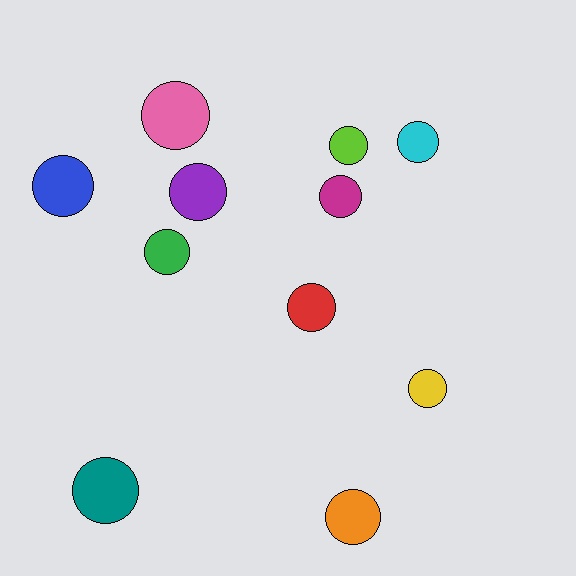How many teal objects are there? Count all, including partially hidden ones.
There is 1 teal object.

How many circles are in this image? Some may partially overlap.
There are 11 circles.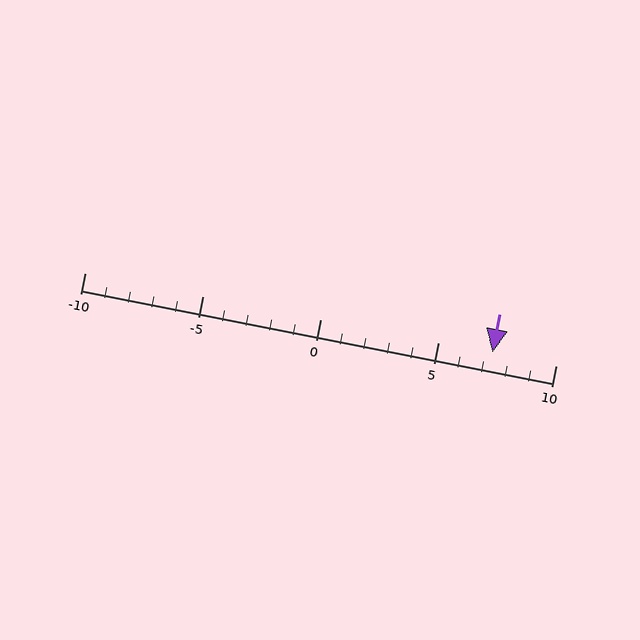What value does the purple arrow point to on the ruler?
The purple arrow points to approximately 7.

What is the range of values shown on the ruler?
The ruler shows values from -10 to 10.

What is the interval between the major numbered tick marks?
The major tick marks are spaced 5 units apart.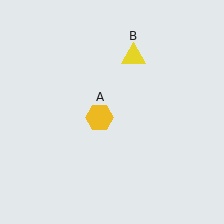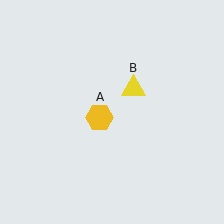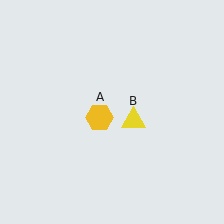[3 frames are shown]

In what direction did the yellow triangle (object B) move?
The yellow triangle (object B) moved down.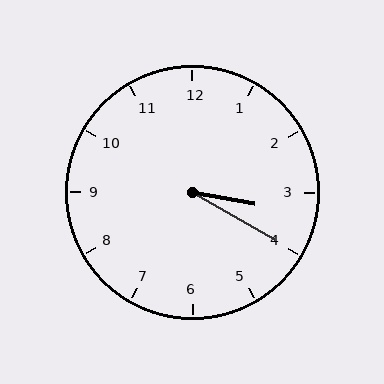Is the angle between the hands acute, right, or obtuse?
It is acute.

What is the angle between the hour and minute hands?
Approximately 20 degrees.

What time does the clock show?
3:20.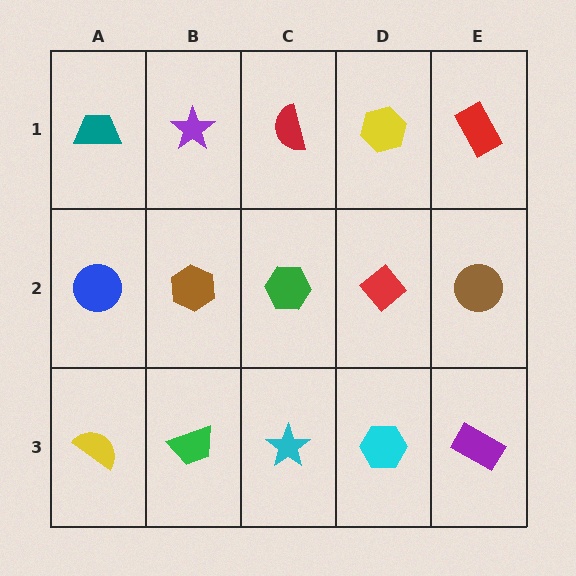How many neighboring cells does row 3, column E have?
2.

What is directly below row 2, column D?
A cyan hexagon.